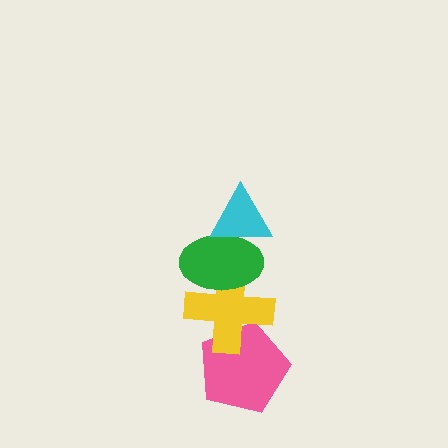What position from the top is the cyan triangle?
The cyan triangle is 1st from the top.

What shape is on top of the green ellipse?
The cyan triangle is on top of the green ellipse.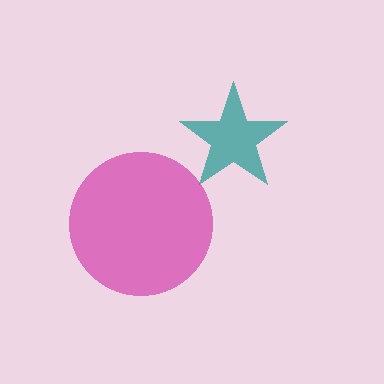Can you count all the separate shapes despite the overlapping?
Yes, there are 2 separate shapes.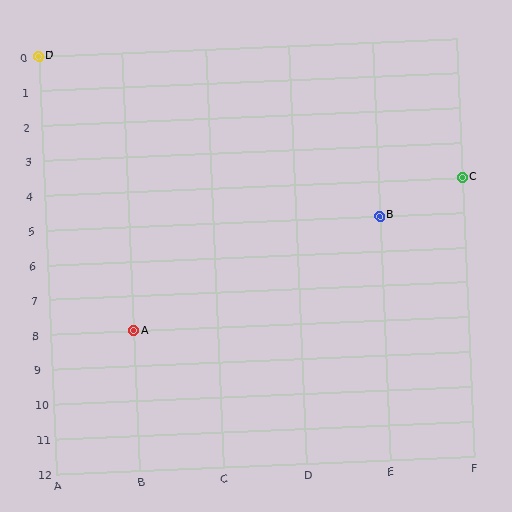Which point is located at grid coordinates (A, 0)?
Point D is at (A, 0).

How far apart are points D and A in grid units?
Points D and A are 1 column and 8 rows apart (about 8.1 grid units diagonally).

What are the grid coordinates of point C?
Point C is at grid coordinates (F, 4).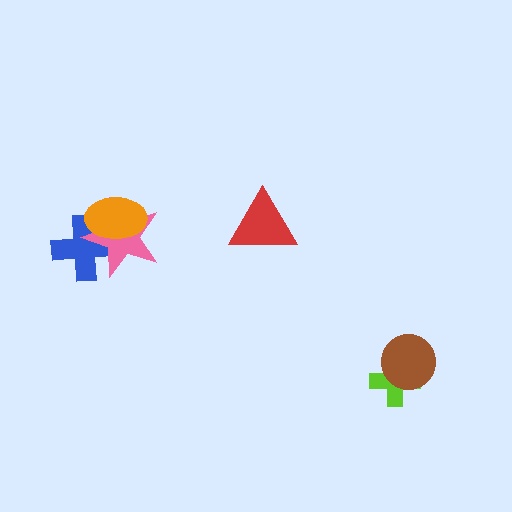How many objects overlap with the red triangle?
0 objects overlap with the red triangle.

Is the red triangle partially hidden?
No, no other shape covers it.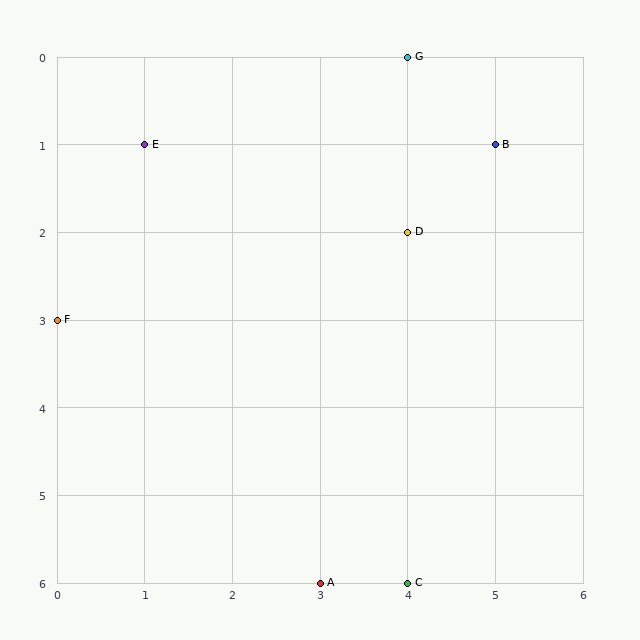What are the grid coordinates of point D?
Point D is at grid coordinates (4, 2).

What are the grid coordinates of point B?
Point B is at grid coordinates (5, 1).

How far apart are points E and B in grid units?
Points E and B are 4 columns apart.